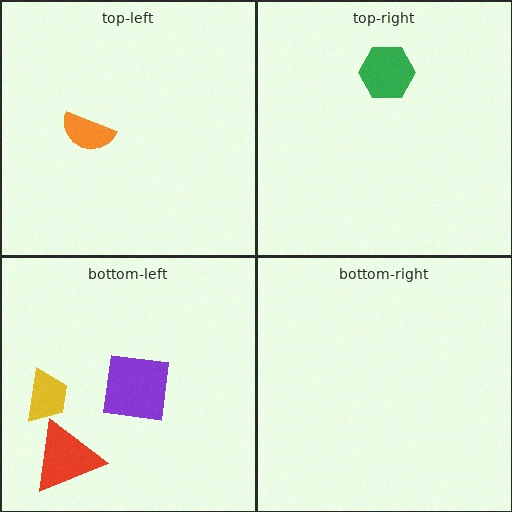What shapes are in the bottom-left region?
The purple square, the red triangle, the yellow trapezoid.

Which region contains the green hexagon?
The top-right region.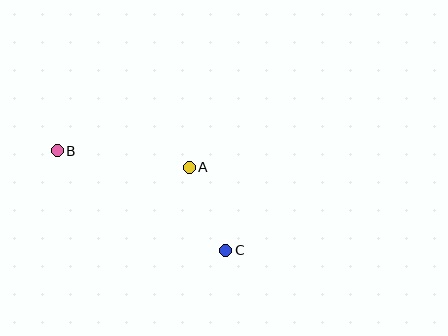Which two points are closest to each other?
Points A and C are closest to each other.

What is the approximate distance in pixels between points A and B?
The distance between A and B is approximately 133 pixels.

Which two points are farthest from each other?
Points B and C are farthest from each other.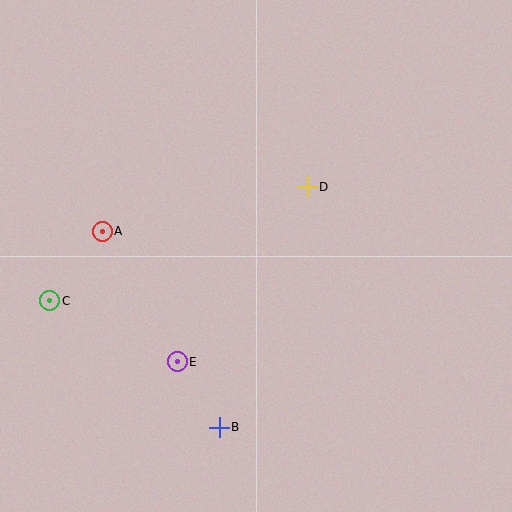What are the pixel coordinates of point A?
Point A is at (102, 231).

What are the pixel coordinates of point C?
Point C is at (50, 301).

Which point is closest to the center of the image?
Point D at (307, 187) is closest to the center.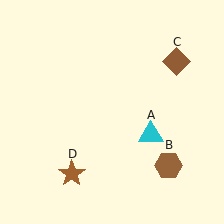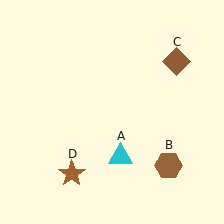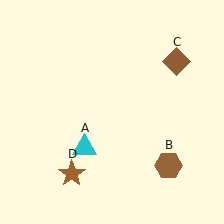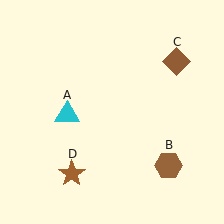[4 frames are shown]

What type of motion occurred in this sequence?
The cyan triangle (object A) rotated clockwise around the center of the scene.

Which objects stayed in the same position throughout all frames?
Brown hexagon (object B) and brown diamond (object C) and brown star (object D) remained stationary.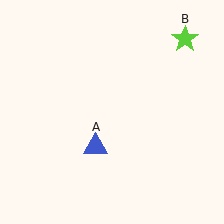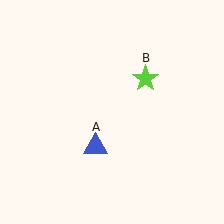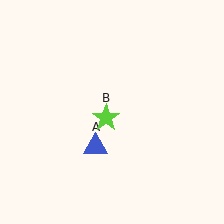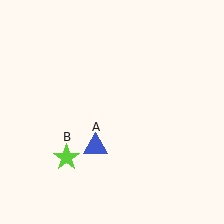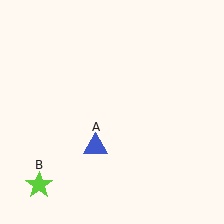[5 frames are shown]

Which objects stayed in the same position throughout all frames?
Blue triangle (object A) remained stationary.